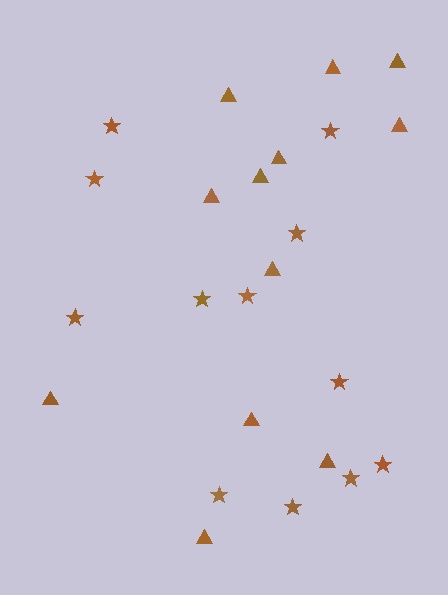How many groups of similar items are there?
There are 2 groups: one group of triangles (12) and one group of stars (12).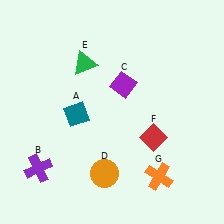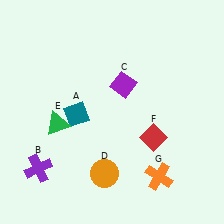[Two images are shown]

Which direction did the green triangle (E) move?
The green triangle (E) moved down.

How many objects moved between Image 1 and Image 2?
1 object moved between the two images.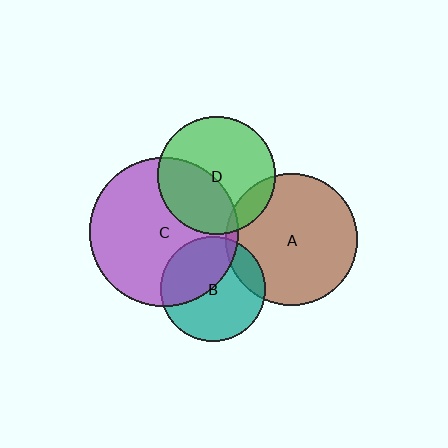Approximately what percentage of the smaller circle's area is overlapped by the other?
Approximately 15%.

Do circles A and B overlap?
Yes.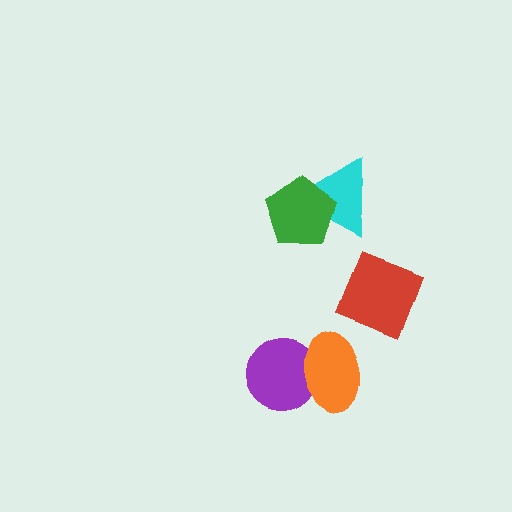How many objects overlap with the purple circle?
1 object overlaps with the purple circle.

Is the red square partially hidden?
No, no other shape covers it.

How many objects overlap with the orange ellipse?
1 object overlaps with the orange ellipse.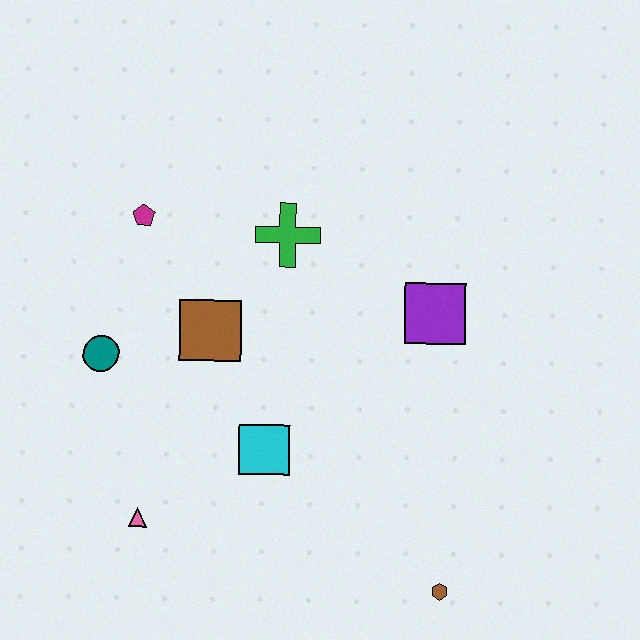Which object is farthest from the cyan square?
The magenta pentagon is farthest from the cyan square.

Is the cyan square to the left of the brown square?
No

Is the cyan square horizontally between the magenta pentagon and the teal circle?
No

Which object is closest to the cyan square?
The brown square is closest to the cyan square.